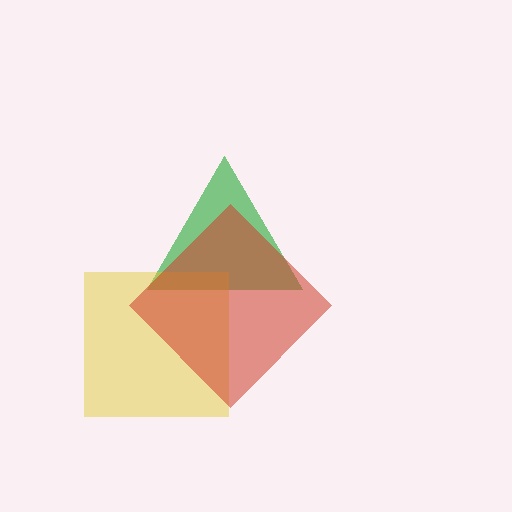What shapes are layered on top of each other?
The layered shapes are: a green triangle, a yellow square, a red diamond.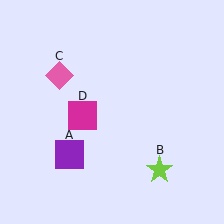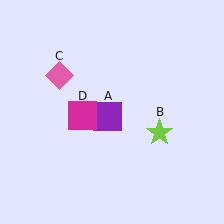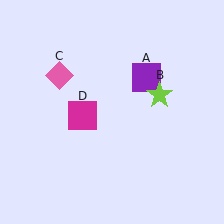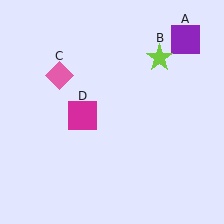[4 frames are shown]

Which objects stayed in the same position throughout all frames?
Pink diamond (object C) and magenta square (object D) remained stationary.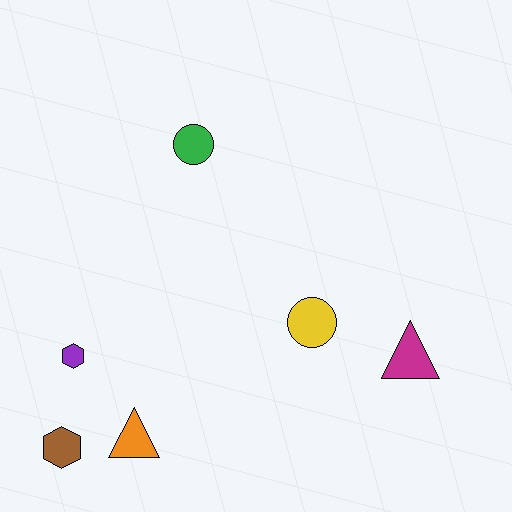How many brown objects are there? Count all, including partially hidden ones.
There is 1 brown object.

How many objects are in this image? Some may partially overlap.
There are 6 objects.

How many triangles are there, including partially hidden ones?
There are 2 triangles.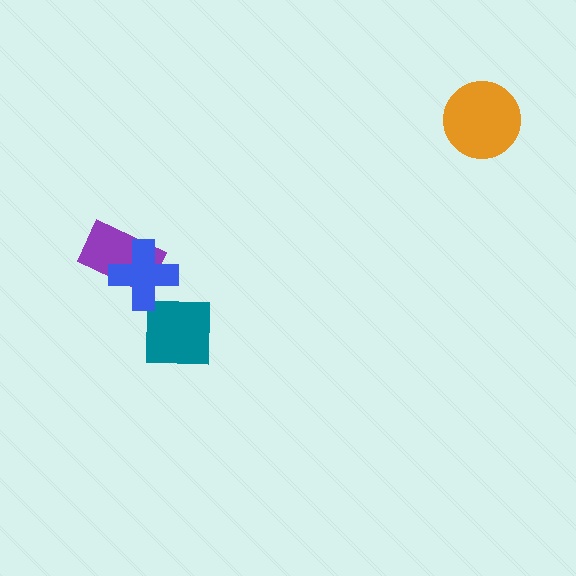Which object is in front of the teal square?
The blue cross is in front of the teal square.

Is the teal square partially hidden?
Yes, it is partially covered by another shape.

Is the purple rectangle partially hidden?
Yes, it is partially covered by another shape.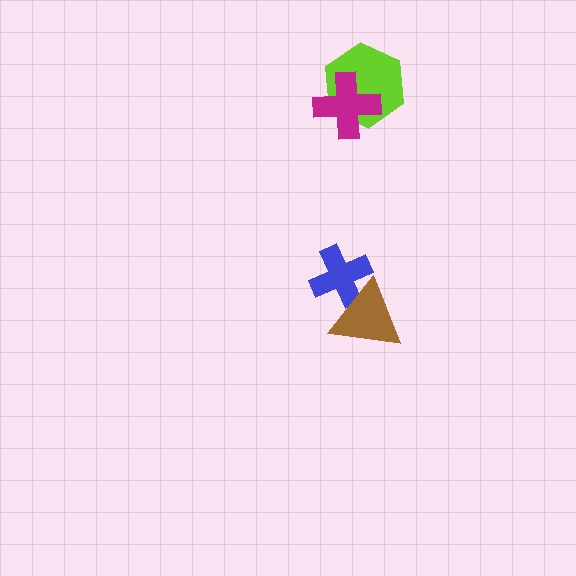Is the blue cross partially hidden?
Yes, it is partially covered by another shape.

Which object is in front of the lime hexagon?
The magenta cross is in front of the lime hexagon.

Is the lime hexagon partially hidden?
Yes, it is partially covered by another shape.